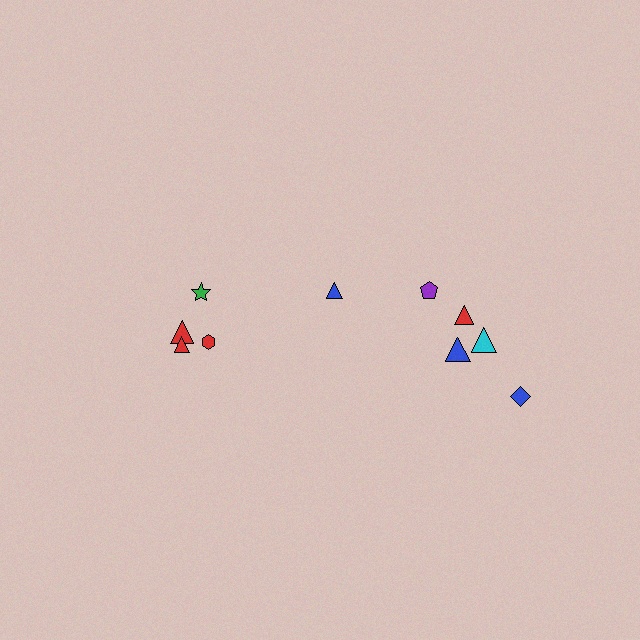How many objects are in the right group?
There are 6 objects.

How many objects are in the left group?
There are 4 objects.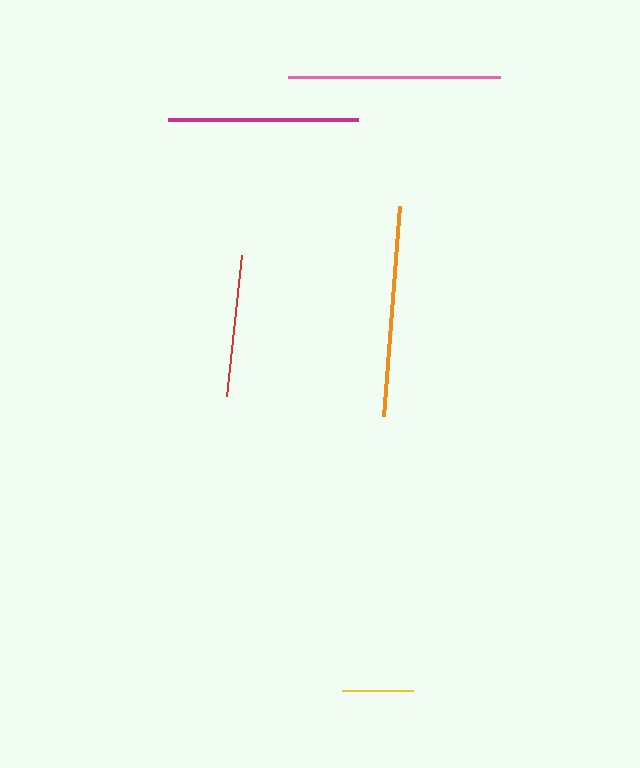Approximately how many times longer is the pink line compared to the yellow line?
The pink line is approximately 2.9 times the length of the yellow line.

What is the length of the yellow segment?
The yellow segment is approximately 72 pixels long.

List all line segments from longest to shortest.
From longest to shortest: pink, orange, magenta, red, yellow.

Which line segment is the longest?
The pink line is the longest at approximately 211 pixels.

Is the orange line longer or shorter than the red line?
The orange line is longer than the red line.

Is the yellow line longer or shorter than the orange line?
The orange line is longer than the yellow line.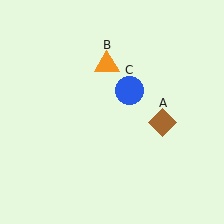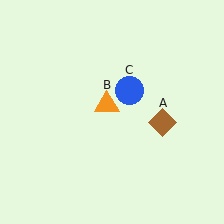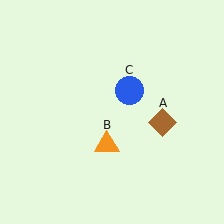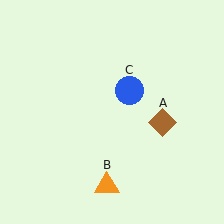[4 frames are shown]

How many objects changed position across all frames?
1 object changed position: orange triangle (object B).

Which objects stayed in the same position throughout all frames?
Brown diamond (object A) and blue circle (object C) remained stationary.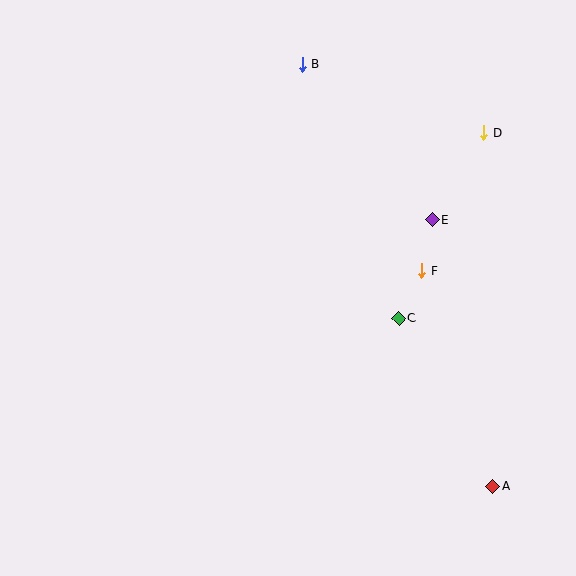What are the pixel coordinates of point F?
Point F is at (422, 271).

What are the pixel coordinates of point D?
Point D is at (484, 133).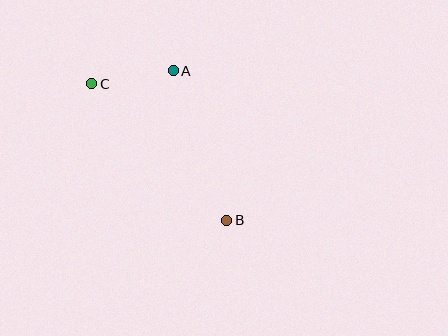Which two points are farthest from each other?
Points B and C are farthest from each other.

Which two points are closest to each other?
Points A and C are closest to each other.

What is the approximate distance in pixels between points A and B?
The distance between A and B is approximately 159 pixels.